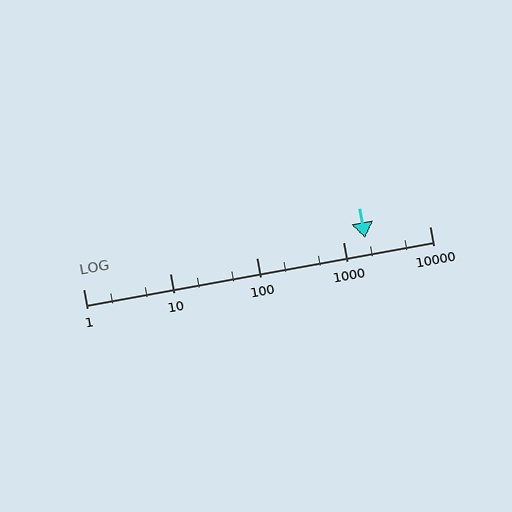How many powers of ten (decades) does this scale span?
The scale spans 4 decades, from 1 to 10000.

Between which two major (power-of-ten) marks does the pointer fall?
The pointer is between 1000 and 10000.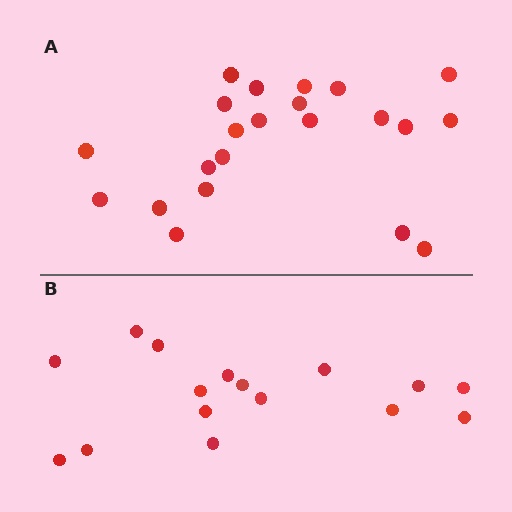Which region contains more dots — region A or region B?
Region A (the top region) has more dots.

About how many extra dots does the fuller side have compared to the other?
Region A has about 6 more dots than region B.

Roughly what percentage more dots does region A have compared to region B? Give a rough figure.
About 40% more.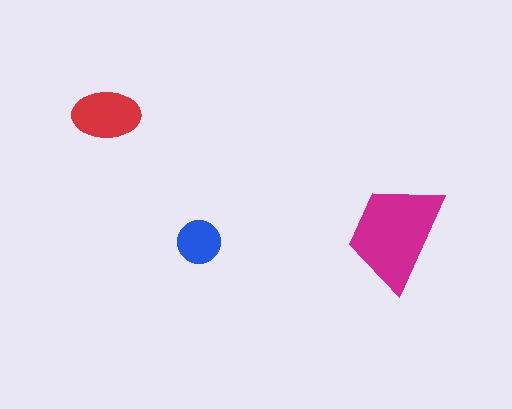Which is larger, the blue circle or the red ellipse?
The red ellipse.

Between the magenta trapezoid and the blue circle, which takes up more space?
The magenta trapezoid.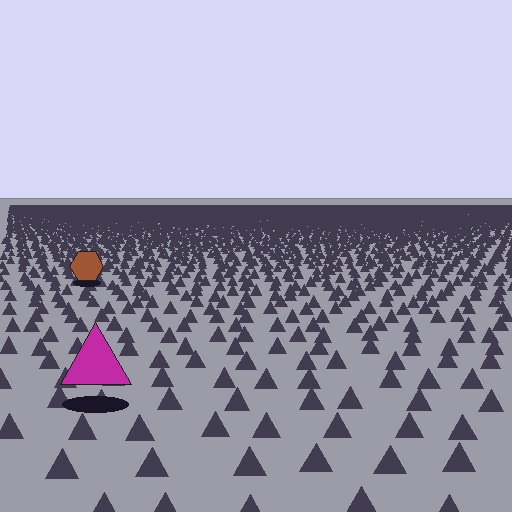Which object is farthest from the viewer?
The brown hexagon is farthest from the viewer. It appears smaller and the ground texture around it is denser.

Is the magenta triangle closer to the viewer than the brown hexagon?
Yes. The magenta triangle is closer — you can tell from the texture gradient: the ground texture is coarser near it.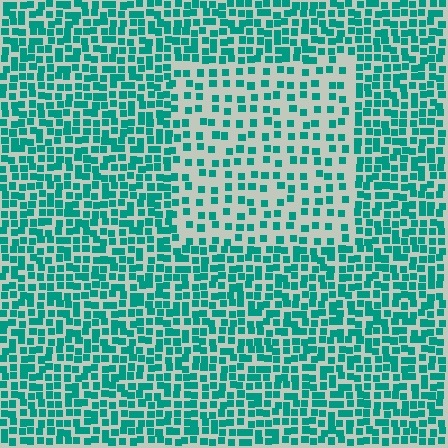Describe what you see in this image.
The image contains small teal elements arranged at two different densities. A rectangle-shaped region is visible where the elements are less densely packed than the surrounding area.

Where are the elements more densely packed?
The elements are more densely packed outside the rectangle boundary.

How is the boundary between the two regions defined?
The boundary is defined by a change in element density (approximately 2.0x ratio). All elements are the same color, size, and shape.